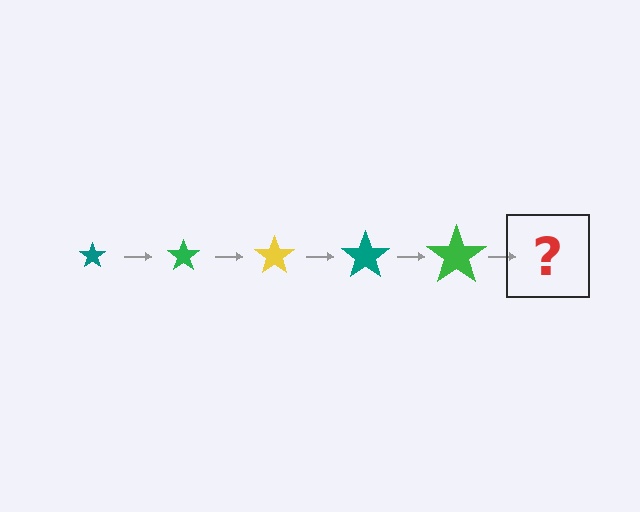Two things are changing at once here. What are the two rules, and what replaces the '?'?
The two rules are that the star grows larger each step and the color cycles through teal, green, and yellow. The '?' should be a yellow star, larger than the previous one.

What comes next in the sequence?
The next element should be a yellow star, larger than the previous one.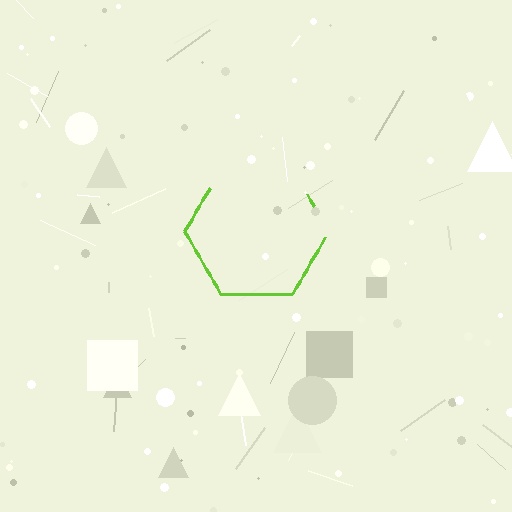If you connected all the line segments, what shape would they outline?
They would outline a hexagon.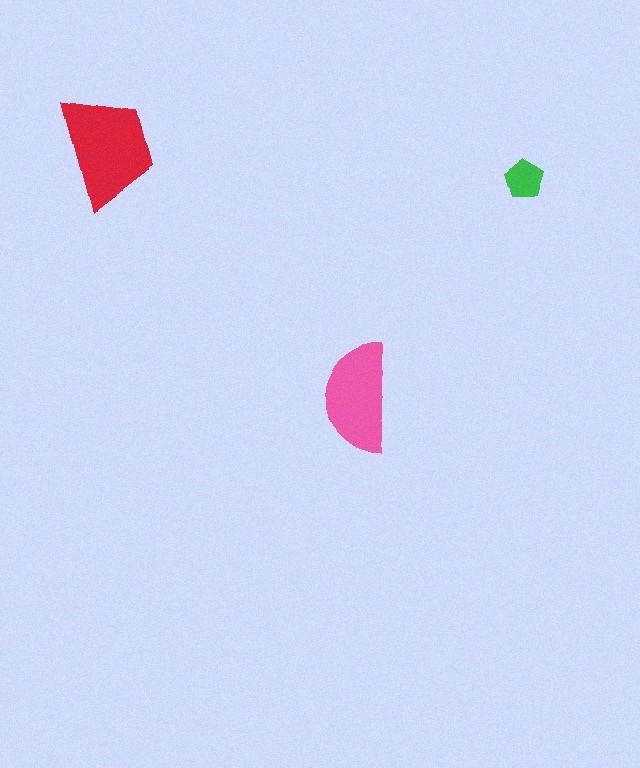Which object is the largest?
The red trapezoid.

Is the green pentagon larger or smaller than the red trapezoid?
Smaller.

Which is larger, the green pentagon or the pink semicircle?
The pink semicircle.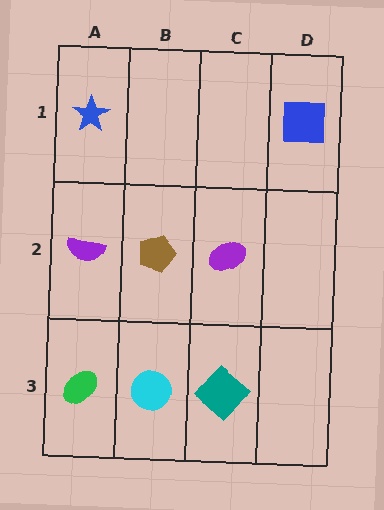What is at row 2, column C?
A purple ellipse.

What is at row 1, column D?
A blue square.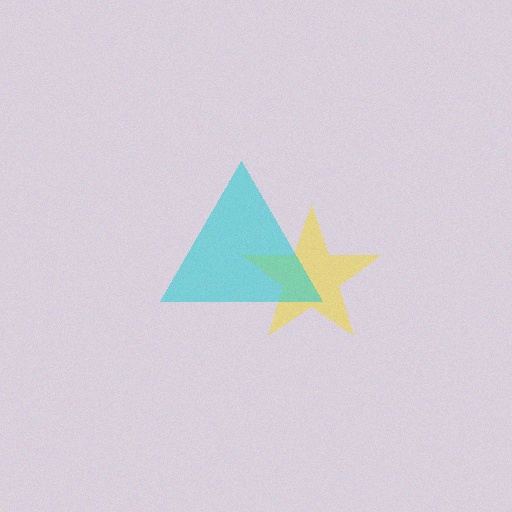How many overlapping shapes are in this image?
There are 2 overlapping shapes in the image.